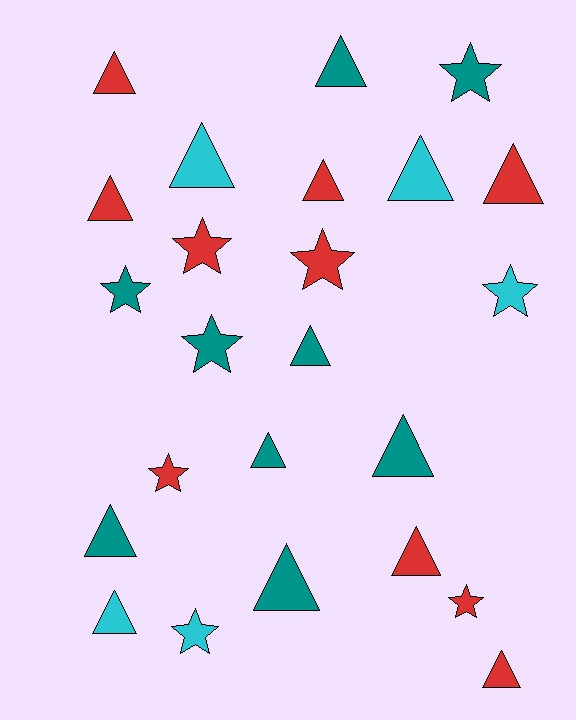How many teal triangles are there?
There are 6 teal triangles.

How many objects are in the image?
There are 24 objects.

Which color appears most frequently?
Red, with 10 objects.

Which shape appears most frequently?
Triangle, with 15 objects.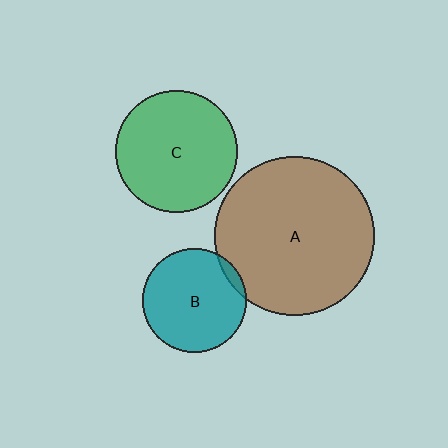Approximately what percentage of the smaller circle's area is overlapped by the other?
Approximately 5%.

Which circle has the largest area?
Circle A (brown).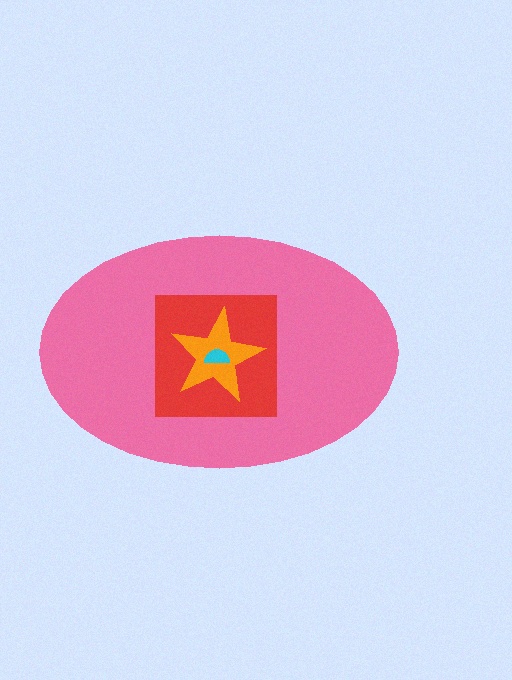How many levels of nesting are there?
4.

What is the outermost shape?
The pink ellipse.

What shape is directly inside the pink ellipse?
The red square.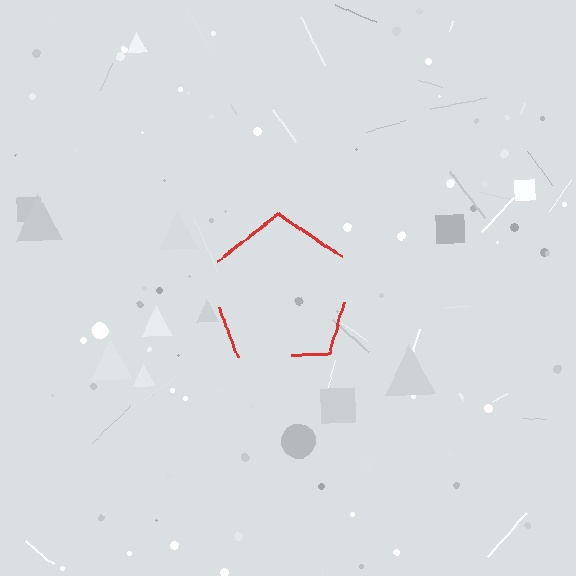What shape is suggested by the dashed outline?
The dashed outline suggests a pentagon.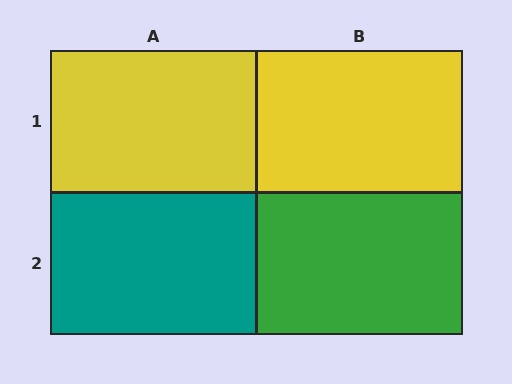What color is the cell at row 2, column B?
Green.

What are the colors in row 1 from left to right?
Yellow, yellow.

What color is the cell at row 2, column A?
Teal.